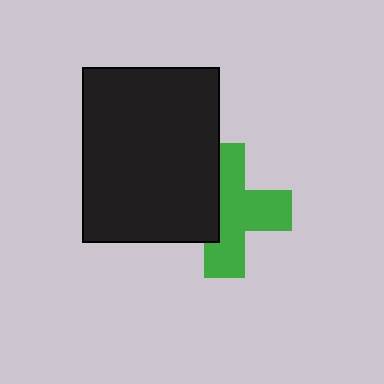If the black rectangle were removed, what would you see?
You would see the complete green cross.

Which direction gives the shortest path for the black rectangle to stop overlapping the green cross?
Moving left gives the shortest separation.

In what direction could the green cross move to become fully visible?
The green cross could move right. That would shift it out from behind the black rectangle entirely.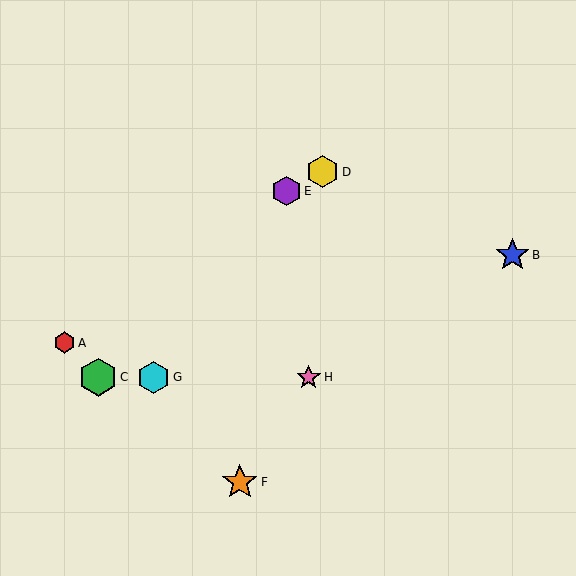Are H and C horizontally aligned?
Yes, both are at y≈377.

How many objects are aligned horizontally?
3 objects (C, G, H) are aligned horizontally.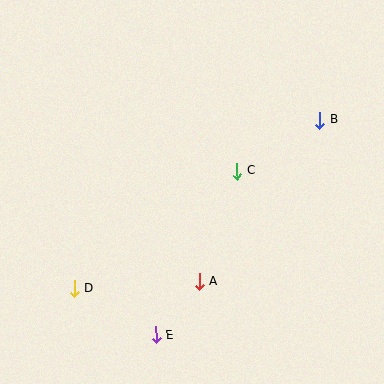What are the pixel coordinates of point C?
Point C is at (237, 171).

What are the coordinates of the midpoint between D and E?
The midpoint between D and E is at (115, 312).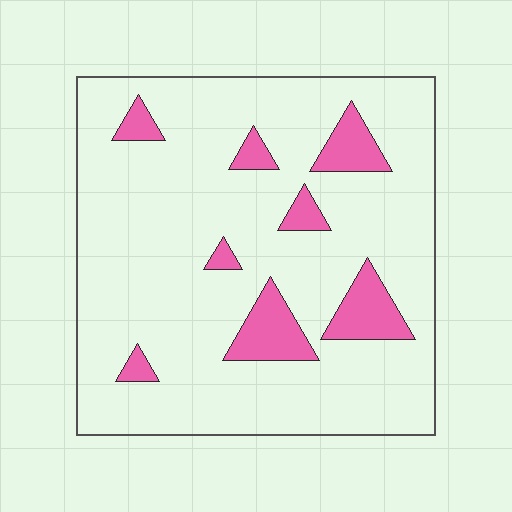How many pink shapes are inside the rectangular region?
8.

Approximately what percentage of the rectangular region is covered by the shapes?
Approximately 15%.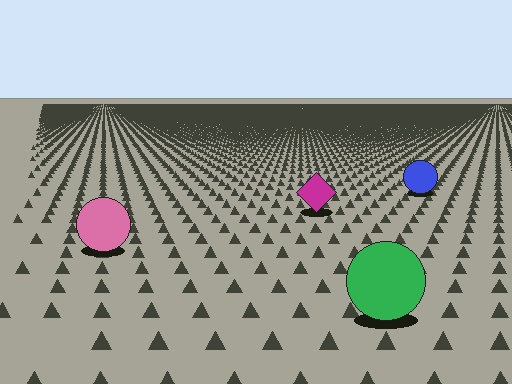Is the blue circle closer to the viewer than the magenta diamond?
No. The magenta diamond is closer — you can tell from the texture gradient: the ground texture is coarser near it.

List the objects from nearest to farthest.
From nearest to farthest: the green circle, the pink circle, the magenta diamond, the blue circle.